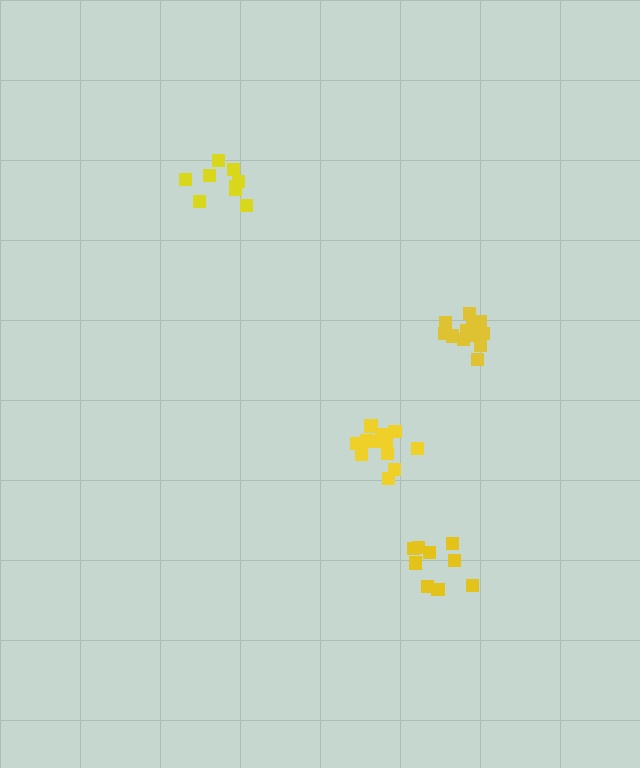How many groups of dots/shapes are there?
There are 4 groups.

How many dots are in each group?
Group 1: 12 dots, Group 2: 9 dots, Group 3: 9 dots, Group 4: 12 dots (42 total).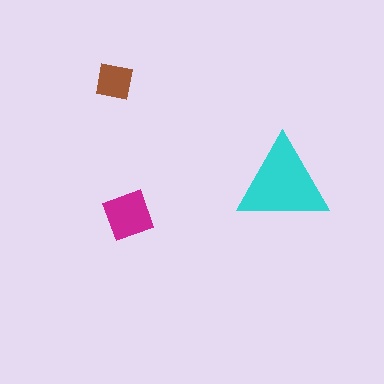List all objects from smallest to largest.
The brown square, the magenta square, the cyan triangle.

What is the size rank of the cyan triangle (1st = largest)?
1st.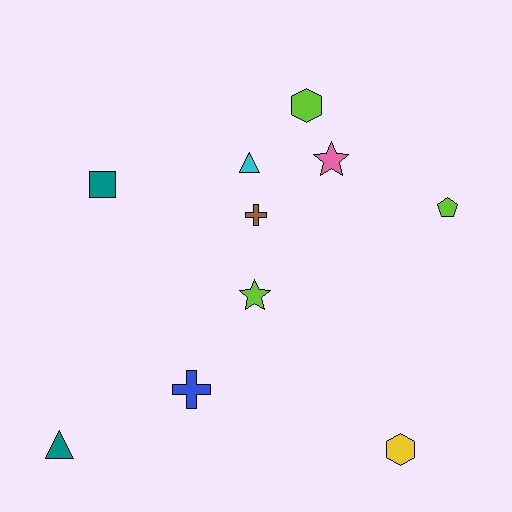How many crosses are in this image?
There are 2 crosses.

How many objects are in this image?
There are 10 objects.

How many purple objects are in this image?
There are no purple objects.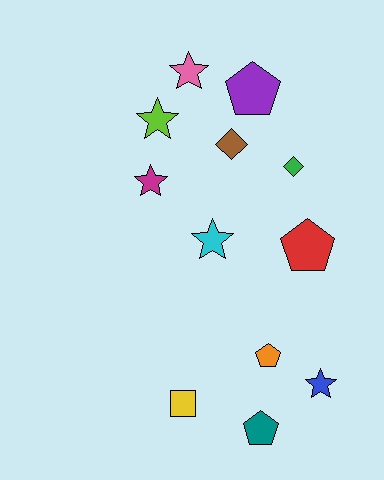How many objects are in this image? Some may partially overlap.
There are 12 objects.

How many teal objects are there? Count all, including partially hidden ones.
There is 1 teal object.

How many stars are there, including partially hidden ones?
There are 5 stars.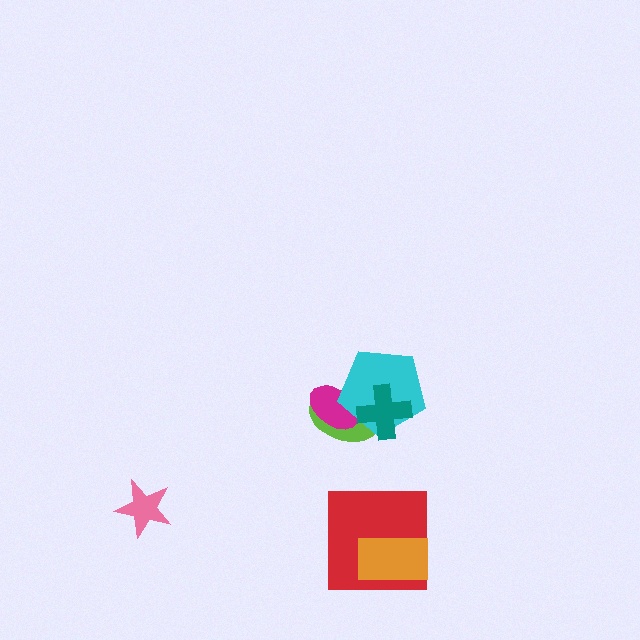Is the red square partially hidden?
Yes, it is partially covered by another shape.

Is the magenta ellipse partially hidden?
Yes, it is partially covered by another shape.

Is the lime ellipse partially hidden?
Yes, it is partially covered by another shape.